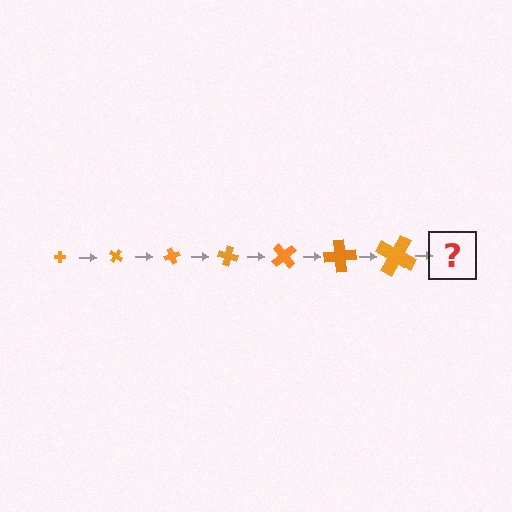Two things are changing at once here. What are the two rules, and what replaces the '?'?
The two rules are that the cross grows larger each step and it rotates 35 degrees each step. The '?' should be a cross, larger than the previous one and rotated 245 degrees from the start.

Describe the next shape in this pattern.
It should be a cross, larger than the previous one and rotated 245 degrees from the start.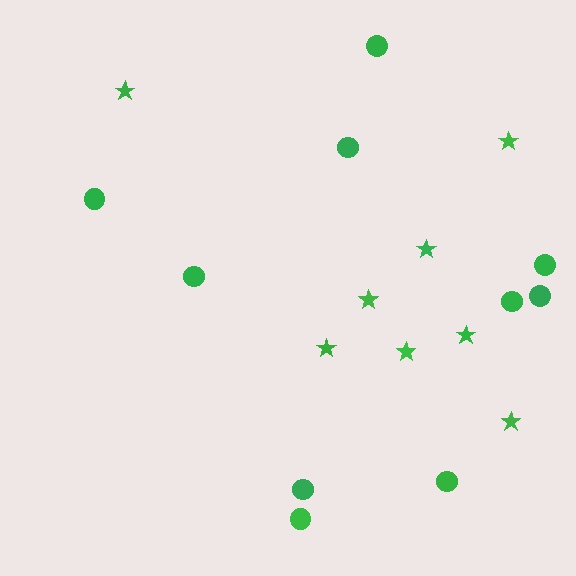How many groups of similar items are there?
There are 2 groups: one group of stars (8) and one group of circles (10).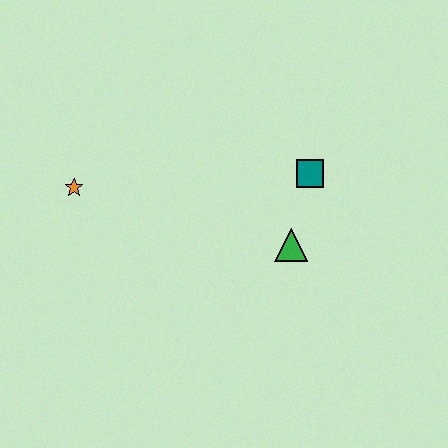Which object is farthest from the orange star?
The teal square is farthest from the orange star.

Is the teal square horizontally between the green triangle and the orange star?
No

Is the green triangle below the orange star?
Yes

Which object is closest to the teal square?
The green triangle is closest to the teal square.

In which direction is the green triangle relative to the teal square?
The green triangle is below the teal square.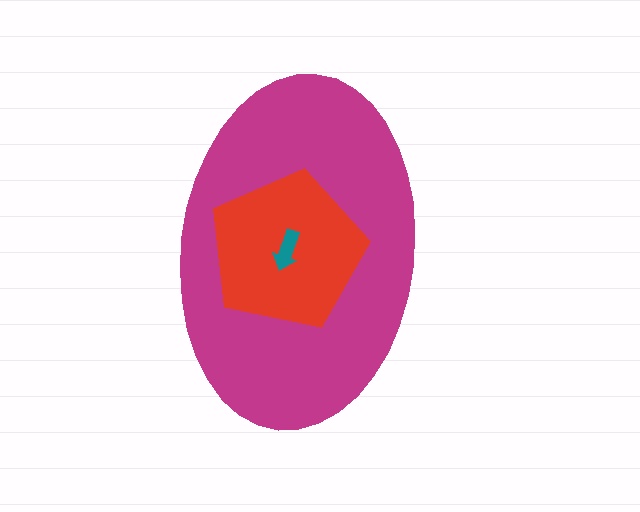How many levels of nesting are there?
3.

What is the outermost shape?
The magenta ellipse.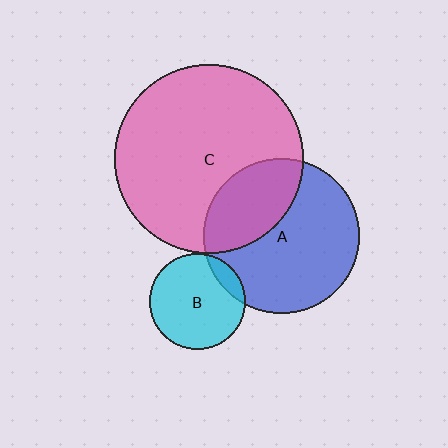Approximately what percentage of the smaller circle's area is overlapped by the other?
Approximately 10%.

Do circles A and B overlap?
Yes.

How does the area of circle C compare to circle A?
Approximately 1.5 times.